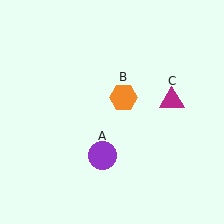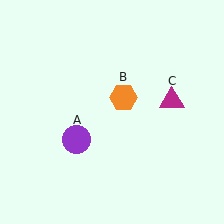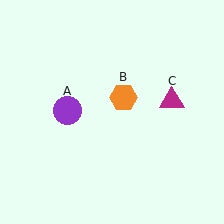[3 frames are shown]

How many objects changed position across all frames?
1 object changed position: purple circle (object A).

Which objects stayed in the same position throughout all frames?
Orange hexagon (object B) and magenta triangle (object C) remained stationary.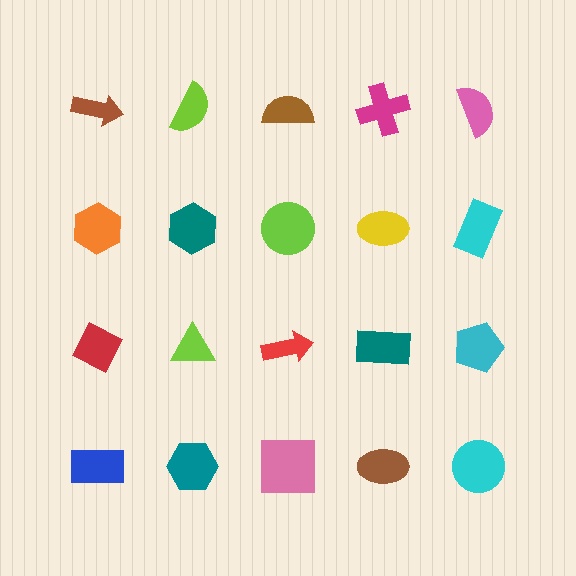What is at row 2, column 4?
A yellow ellipse.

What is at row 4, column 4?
A brown ellipse.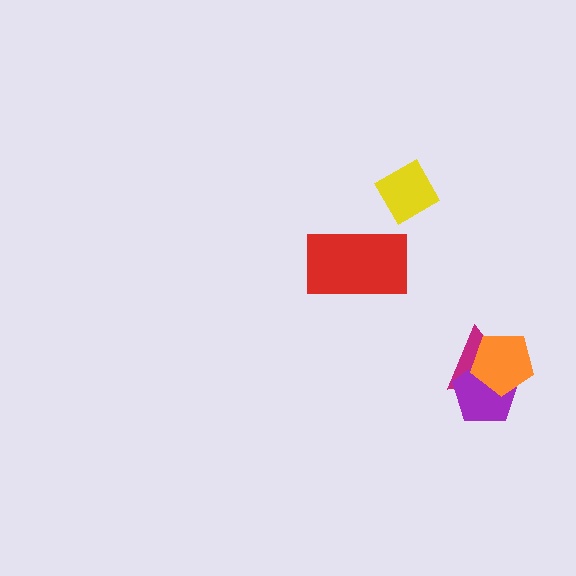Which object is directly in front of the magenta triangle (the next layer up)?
The purple pentagon is directly in front of the magenta triangle.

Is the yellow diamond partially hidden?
No, no other shape covers it.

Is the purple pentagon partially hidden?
Yes, it is partially covered by another shape.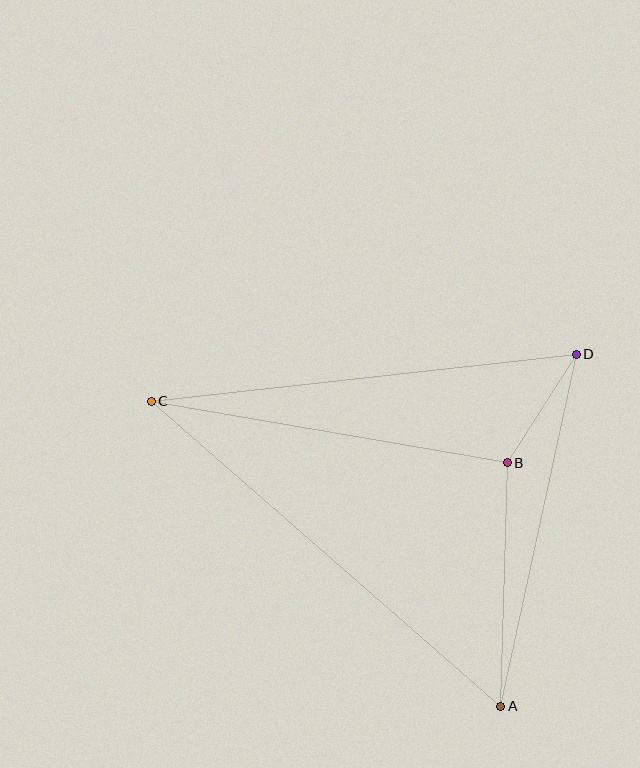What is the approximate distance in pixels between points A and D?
The distance between A and D is approximately 360 pixels.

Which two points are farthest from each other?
Points A and C are farthest from each other.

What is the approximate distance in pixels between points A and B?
The distance between A and B is approximately 243 pixels.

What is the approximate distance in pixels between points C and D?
The distance between C and D is approximately 428 pixels.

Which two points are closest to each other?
Points B and D are closest to each other.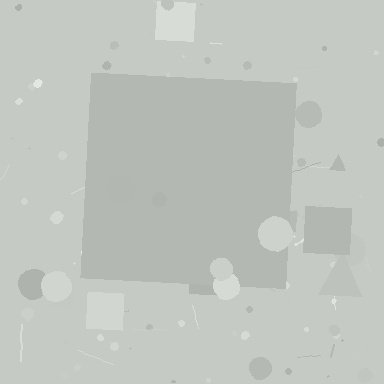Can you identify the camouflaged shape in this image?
The camouflaged shape is a square.